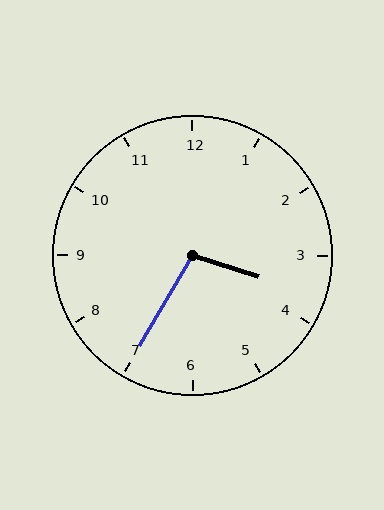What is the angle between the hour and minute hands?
Approximately 102 degrees.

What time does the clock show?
3:35.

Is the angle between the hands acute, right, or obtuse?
It is obtuse.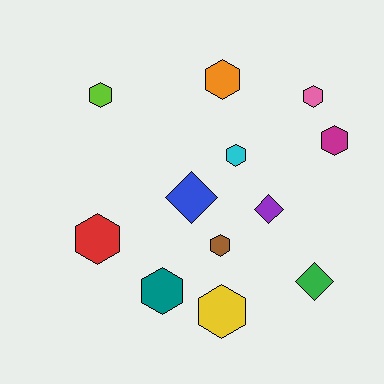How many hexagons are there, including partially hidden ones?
There are 9 hexagons.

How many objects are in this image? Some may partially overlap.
There are 12 objects.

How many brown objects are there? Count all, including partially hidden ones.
There is 1 brown object.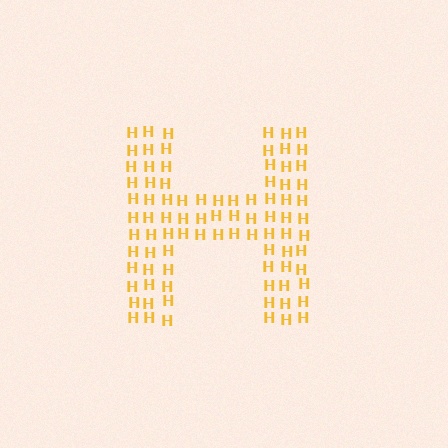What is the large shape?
The large shape is the letter H.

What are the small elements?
The small elements are letter H's.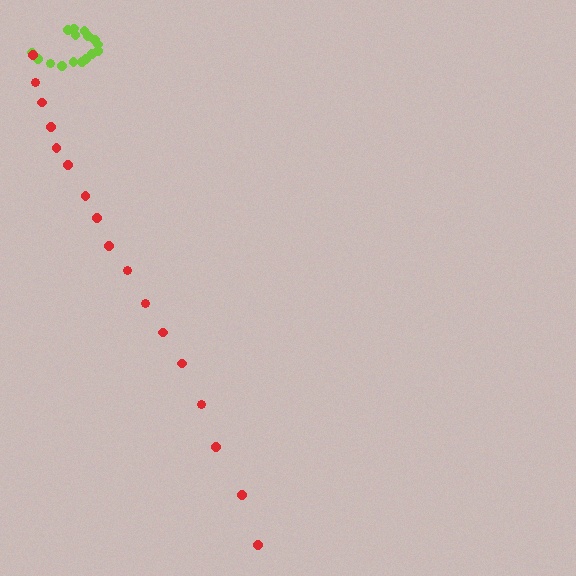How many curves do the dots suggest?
There are 2 distinct paths.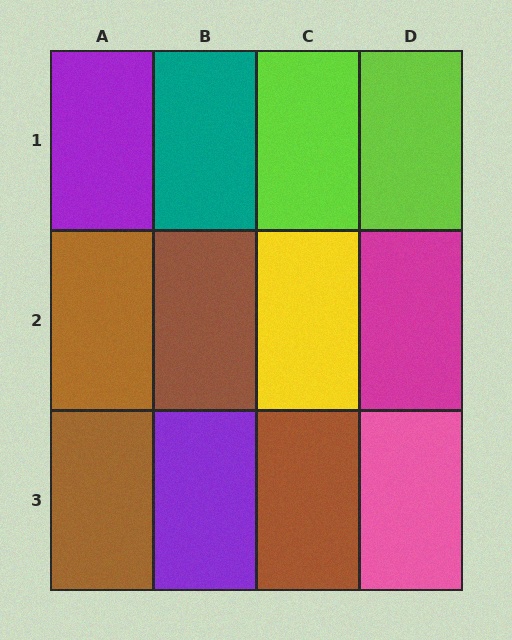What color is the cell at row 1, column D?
Lime.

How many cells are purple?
2 cells are purple.